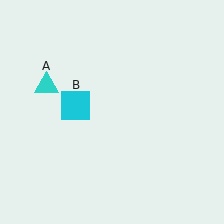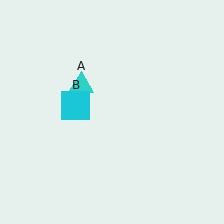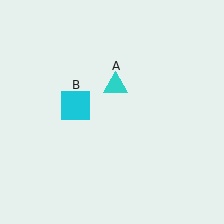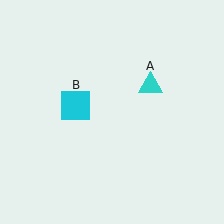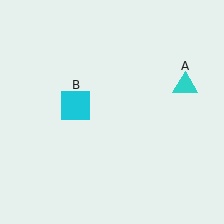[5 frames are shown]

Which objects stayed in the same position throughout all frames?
Cyan square (object B) remained stationary.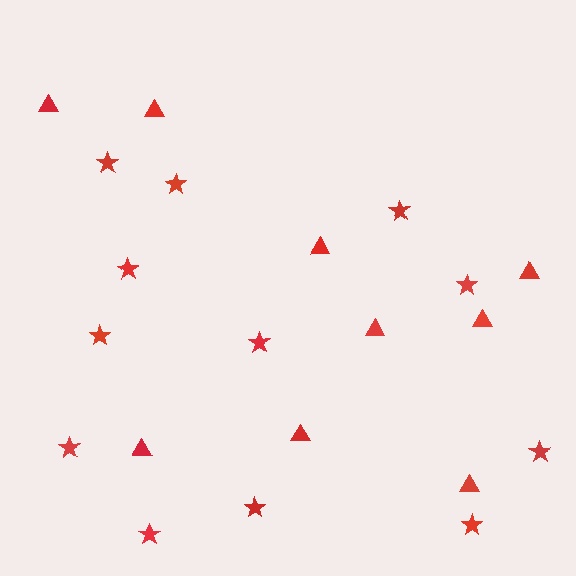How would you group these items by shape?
There are 2 groups: one group of stars (12) and one group of triangles (9).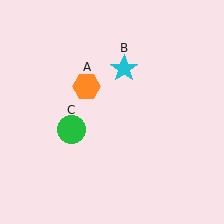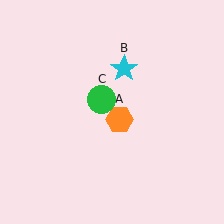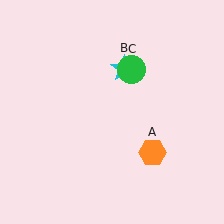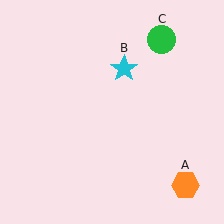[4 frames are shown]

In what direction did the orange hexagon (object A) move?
The orange hexagon (object A) moved down and to the right.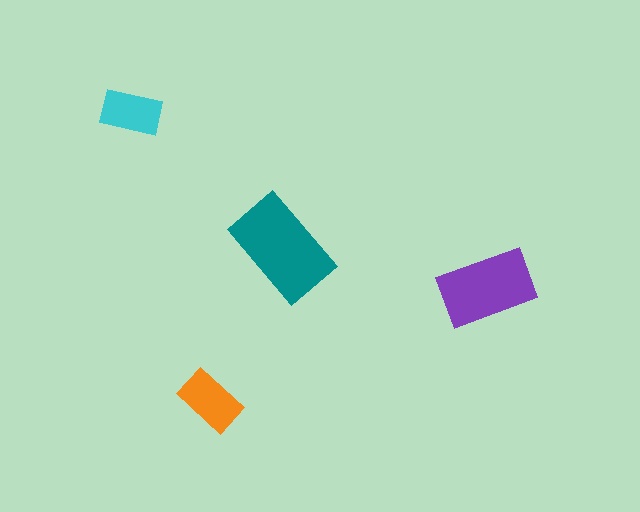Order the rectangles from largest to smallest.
the teal one, the purple one, the orange one, the cyan one.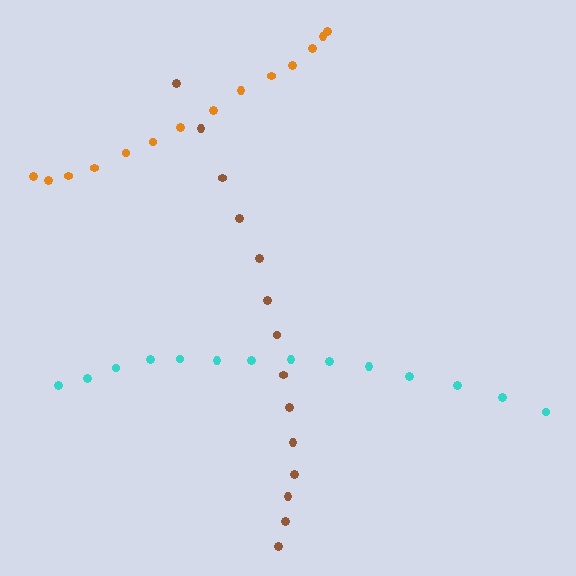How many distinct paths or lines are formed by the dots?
There are 3 distinct paths.